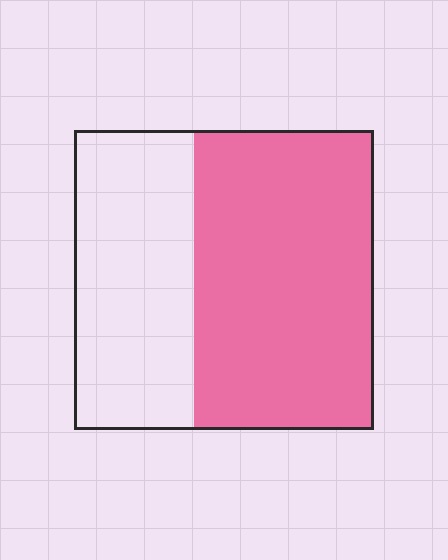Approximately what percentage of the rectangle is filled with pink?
Approximately 60%.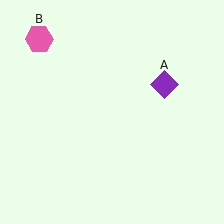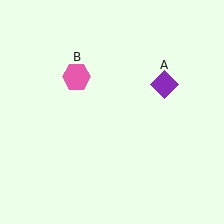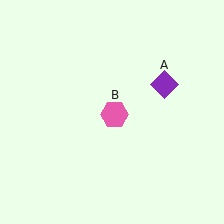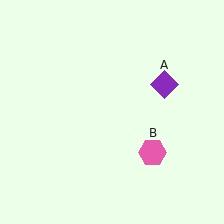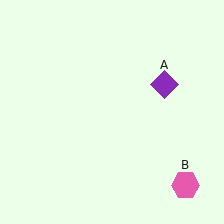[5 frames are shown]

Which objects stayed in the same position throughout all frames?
Purple diamond (object A) remained stationary.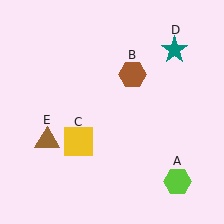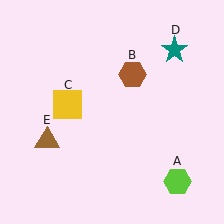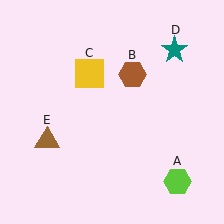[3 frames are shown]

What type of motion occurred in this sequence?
The yellow square (object C) rotated clockwise around the center of the scene.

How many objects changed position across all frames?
1 object changed position: yellow square (object C).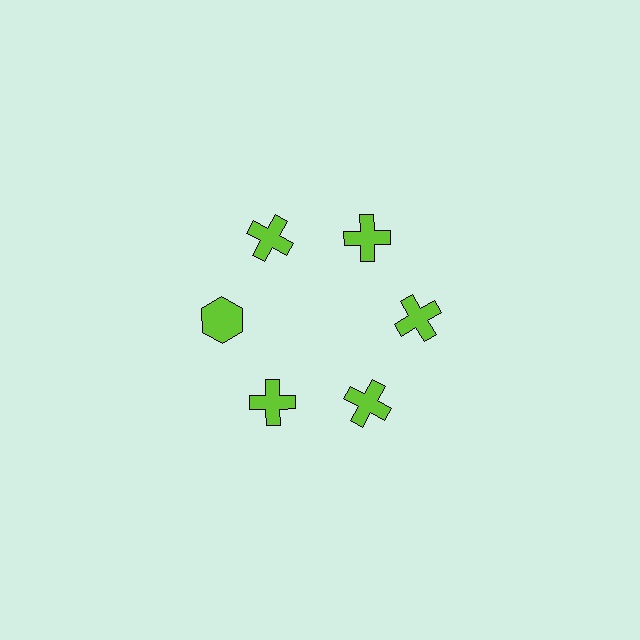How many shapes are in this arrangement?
There are 6 shapes arranged in a ring pattern.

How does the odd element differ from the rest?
It has a different shape: hexagon instead of cross.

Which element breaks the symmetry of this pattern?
The lime hexagon at roughly the 9 o'clock position breaks the symmetry. All other shapes are lime crosses.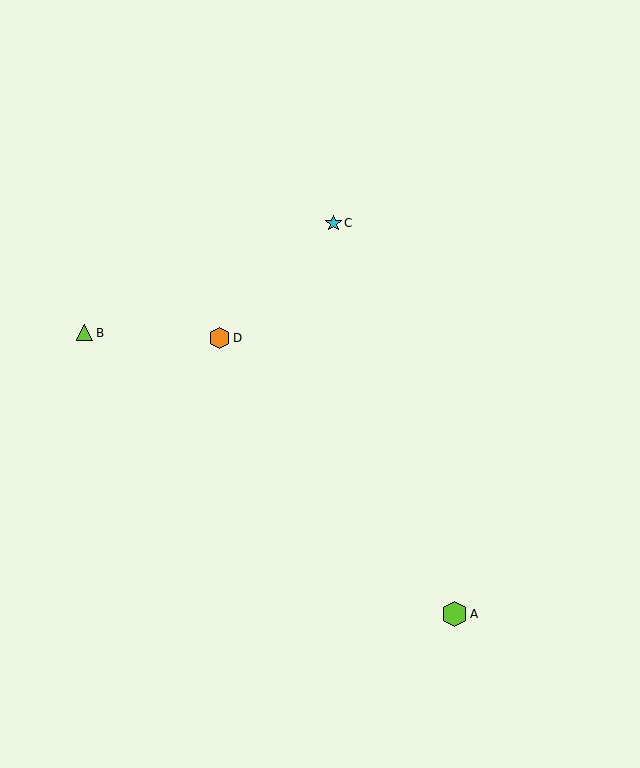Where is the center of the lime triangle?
The center of the lime triangle is at (85, 333).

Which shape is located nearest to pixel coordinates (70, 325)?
The lime triangle (labeled B) at (85, 333) is nearest to that location.